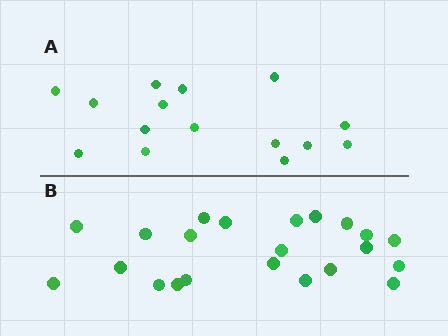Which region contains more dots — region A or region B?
Region B (the bottom region) has more dots.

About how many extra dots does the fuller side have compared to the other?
Region B has roughly 8 or so more dots than region A.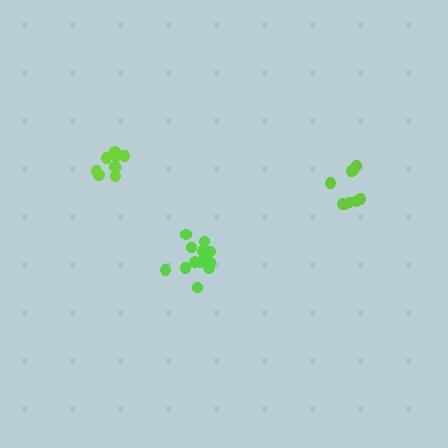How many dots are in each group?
Group 1: 9 dots, Group 2: 14 dots, Group 3: 8 dots (31 total).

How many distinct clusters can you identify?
There are 3 distinct clusters.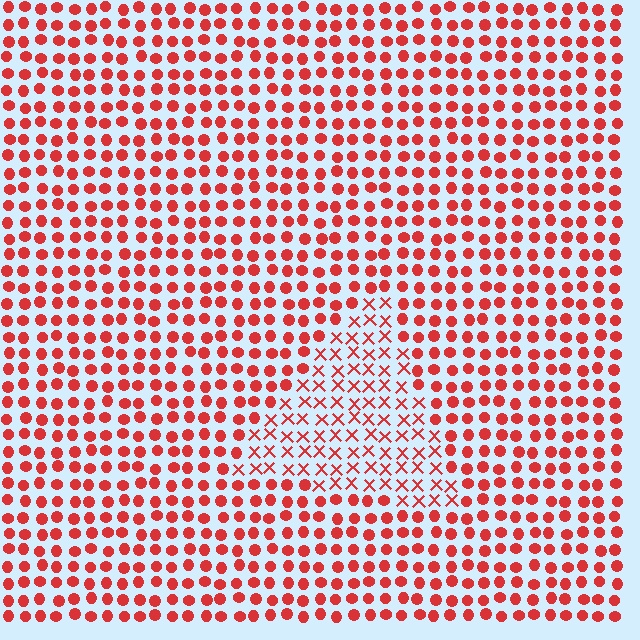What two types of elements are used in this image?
The image uses X marks inside the triangle region and circles outside it.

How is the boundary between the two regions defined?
The boundary is defined by a change in element shape: X marks inside vs. circles outside. All elements share the same color and spacing.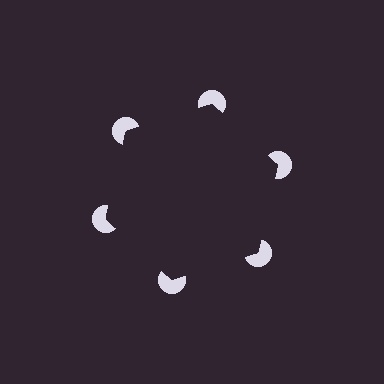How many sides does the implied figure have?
6 sides.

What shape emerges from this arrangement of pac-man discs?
An illusory hexagon — its edges are inferred from the aligned wedge cuts in the pac-man discs, not physically drawn.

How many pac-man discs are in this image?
There are 6 — one at each vertex of the illusory hexagon.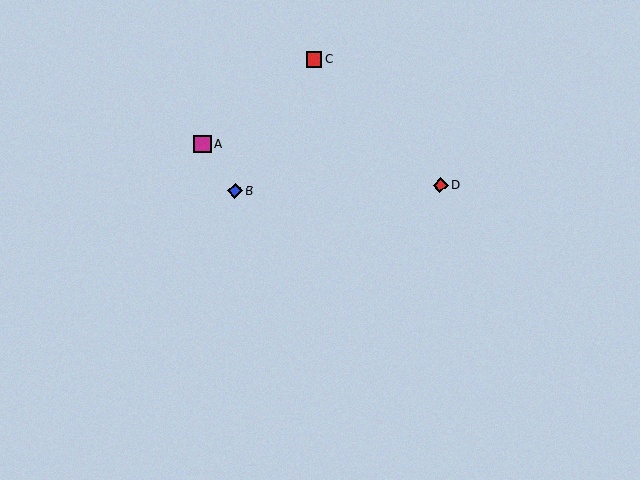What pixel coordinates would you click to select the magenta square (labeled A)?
Click at (202, 144) to select the magenta square A.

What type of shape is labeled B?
Shape B is a blue diamond.